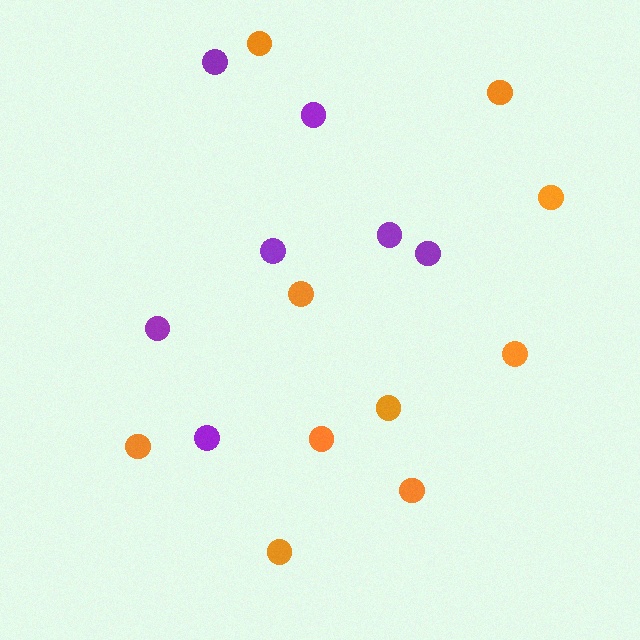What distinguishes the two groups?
There are 2 groups: one group of orange circles (10) and one group of purple circles (7).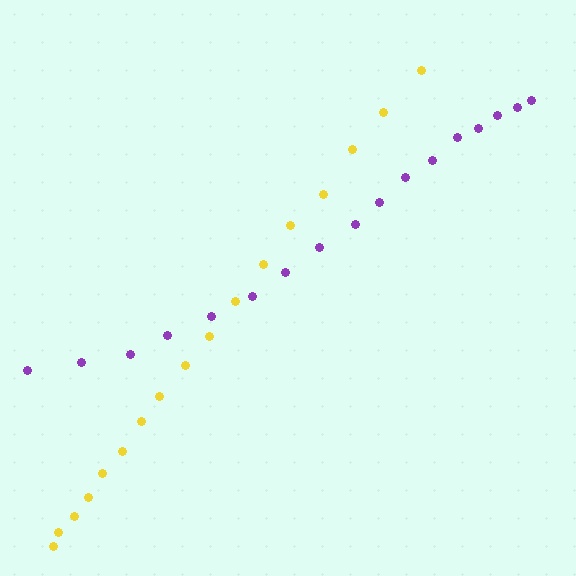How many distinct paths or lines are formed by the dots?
There are 2 distinct paths.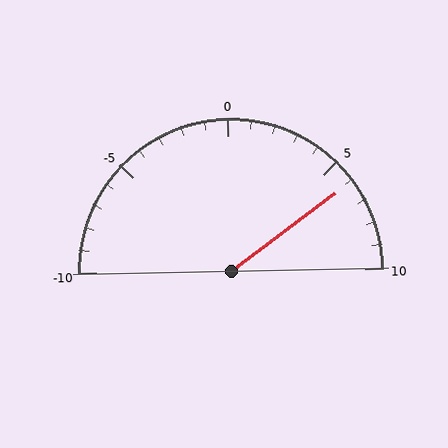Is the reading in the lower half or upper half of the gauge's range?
The reading is in the upper half of the range (-10 to 10).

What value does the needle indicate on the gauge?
The needle indicates approximately 6.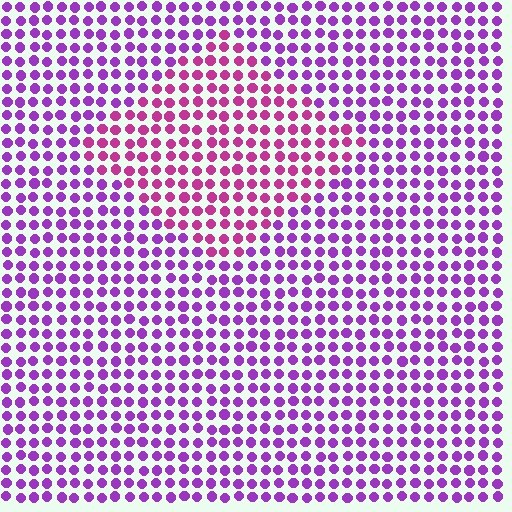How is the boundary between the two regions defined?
The boundary is defined purely by a slight shift in hue (about 35 degrees). Spacing, size, and orientation are identical on both sides.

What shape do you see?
I see a diamond.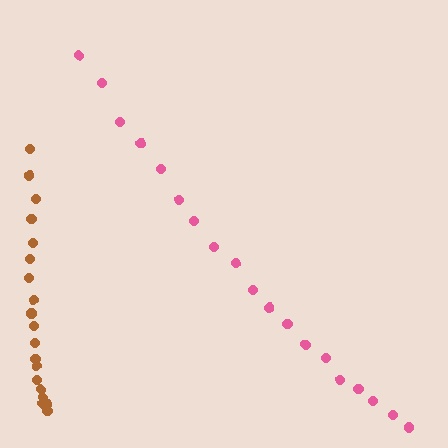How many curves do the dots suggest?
There are 2 distinct paths.